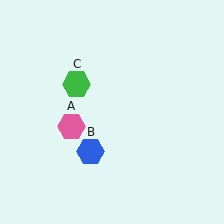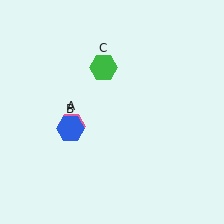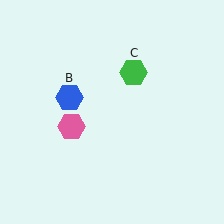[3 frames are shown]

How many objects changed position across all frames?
2 objects changed position: blue hexagon (object B), green hexagon (object C).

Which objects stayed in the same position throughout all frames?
Pink hexagon (object A) remained stationary.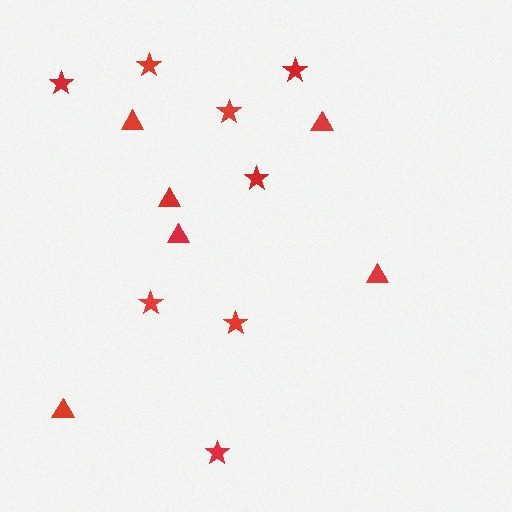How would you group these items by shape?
There are 2 groups: one group of stars (8) and one group of triangles (6).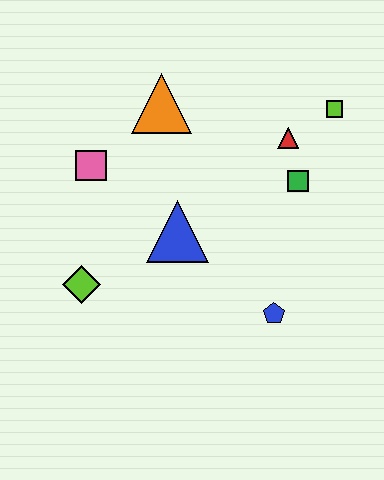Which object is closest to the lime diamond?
The blue triangle is closest to the lime diamond.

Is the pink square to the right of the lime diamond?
Yes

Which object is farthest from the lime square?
The lime diamond is farthest from the lime square.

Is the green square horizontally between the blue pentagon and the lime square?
Yes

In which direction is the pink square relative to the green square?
The pink square is to the left of the green square.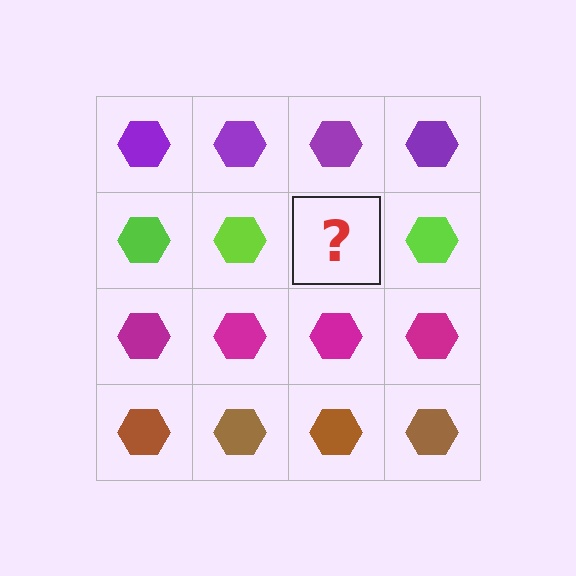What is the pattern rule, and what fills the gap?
The rule is that each row has a consistent color. The gap should be filled with a lime hexagon.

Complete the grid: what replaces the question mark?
The question mark should be replaced with a lime hexagon.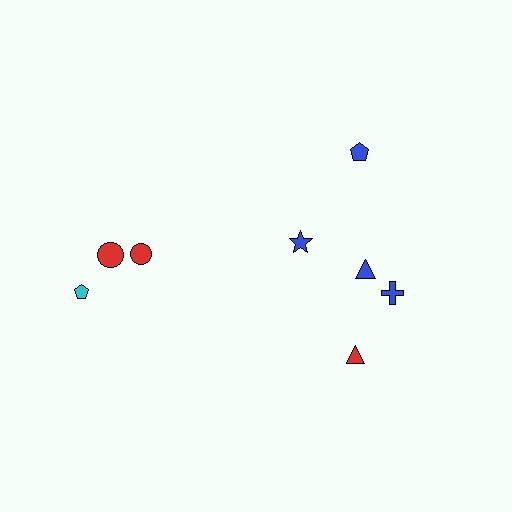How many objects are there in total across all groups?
There are 8 objects.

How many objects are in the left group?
There are 3 objects.